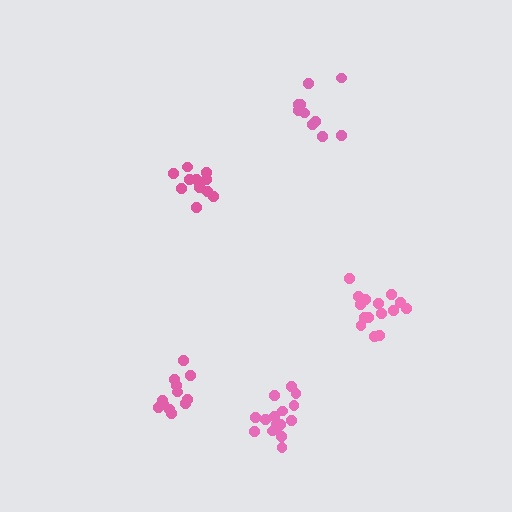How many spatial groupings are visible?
There are 5 spatial groupings.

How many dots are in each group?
Group 1: 11 dots, Group 2: 12 dots, Group 3: 15 dots, Group 4: 16 dots, Group 5: 10 dots (64 total).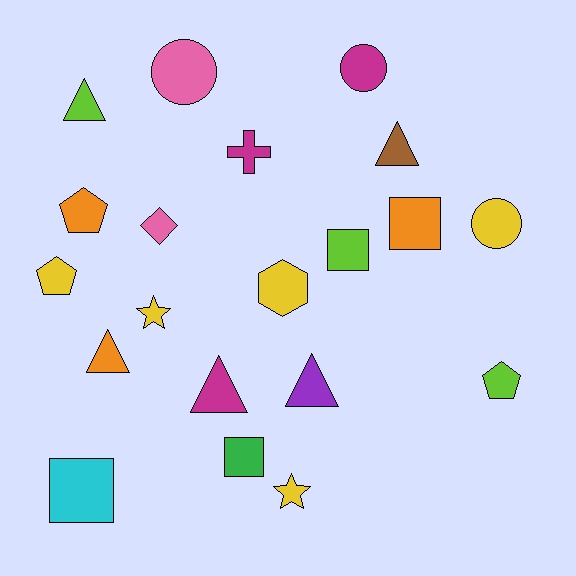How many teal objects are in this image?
There are no teal objects.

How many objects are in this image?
There are 20 objects.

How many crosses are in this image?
There is 1 cross.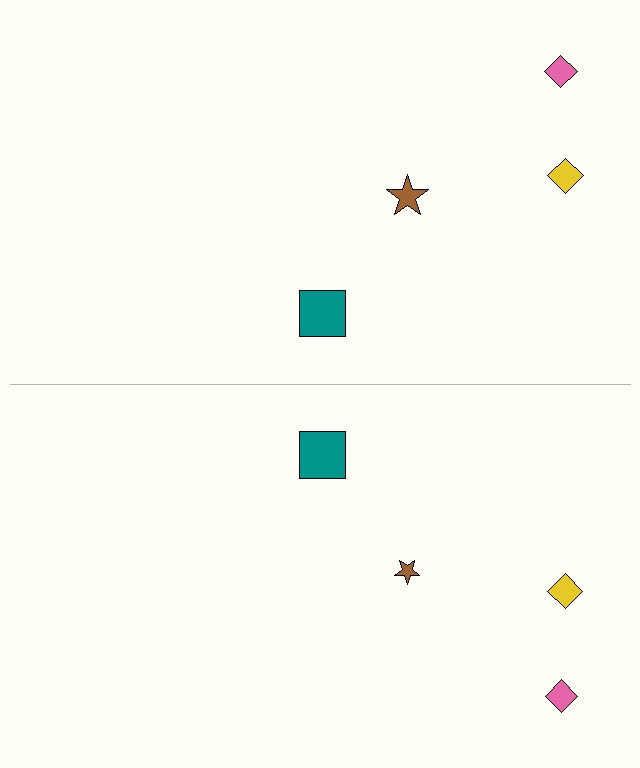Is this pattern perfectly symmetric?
No, the pattern is not perfectly symmetric. The brown star on the bottom side has a different size than its mirror counterpart.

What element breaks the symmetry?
The brown star on the bottom side has a different size than its mirror counterpart.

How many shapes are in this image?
There are 8 shapes in this image.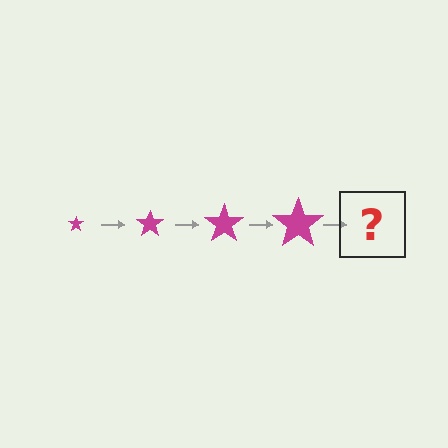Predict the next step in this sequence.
The next step is a magenta star, larger than the previous one.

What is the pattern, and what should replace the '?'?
The pattern is that the star gets progressively larger each step. The '?' should be a magenta star, larger than the previous one.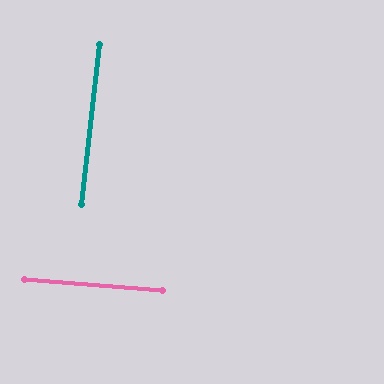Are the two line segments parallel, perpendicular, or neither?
Perpendicular — they meet at approximately 88°.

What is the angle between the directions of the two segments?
Approximately 88 degrees.